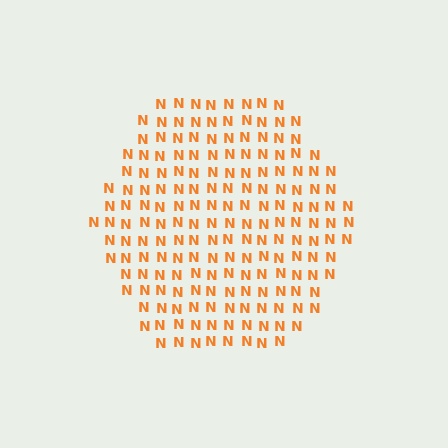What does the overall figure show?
The overall figure shows a hexagon.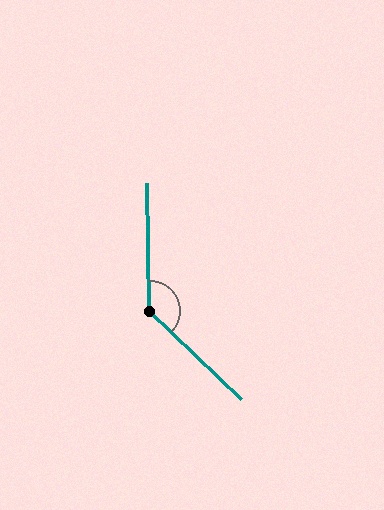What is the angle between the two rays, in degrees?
Approximately 135 degrees.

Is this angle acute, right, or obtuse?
It is obtuse.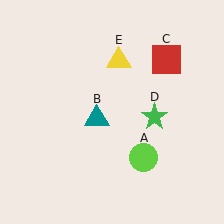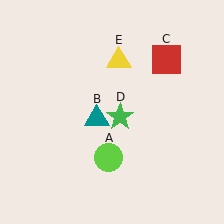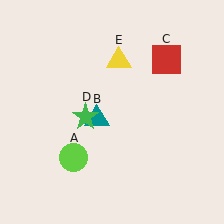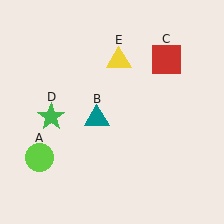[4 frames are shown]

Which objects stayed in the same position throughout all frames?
Teal triangle (object B) and red square (object C) and yellow triangle (object E) remained stationary.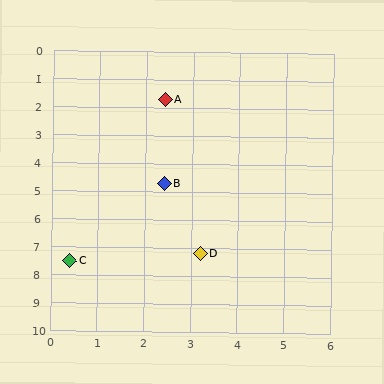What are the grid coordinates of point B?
Point B is at approximately (2.4, 4.7).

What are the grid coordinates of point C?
Point C is at approximately (0.4, 7.5).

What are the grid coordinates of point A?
Point A is at approximately (2.4, 1.7).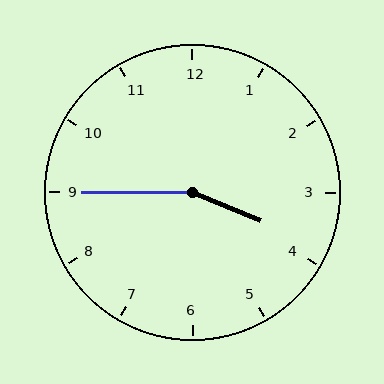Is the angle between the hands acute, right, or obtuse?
It is obtuse.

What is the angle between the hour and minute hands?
Approximately 158 degrees.